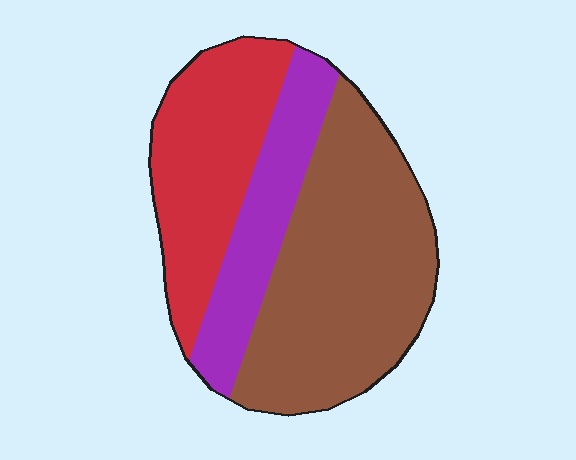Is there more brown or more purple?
Brown.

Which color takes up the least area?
Purple, at roughly 20%.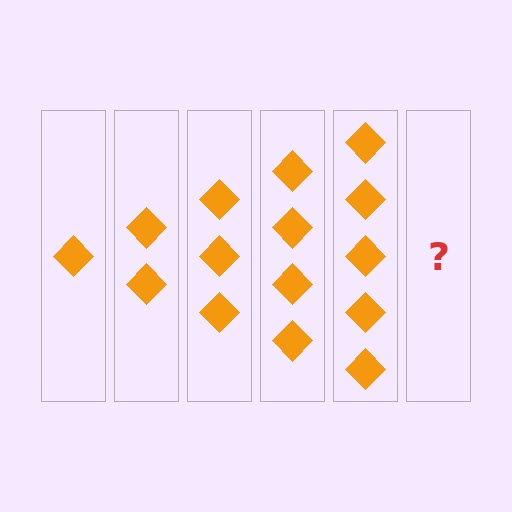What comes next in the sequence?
The next element should be 6 diamonds.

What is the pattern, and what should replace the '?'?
The pattern is that each step adds one more diamond. The '?' should be 6 diamonds.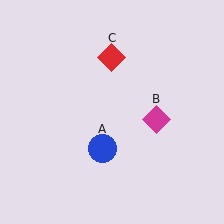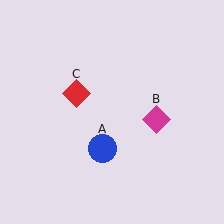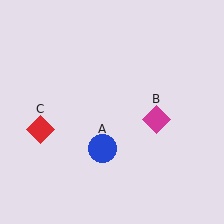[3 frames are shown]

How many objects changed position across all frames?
1 object changed position: red diamond (object C).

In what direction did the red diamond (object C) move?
The red diamond (object C) moved down and to the left.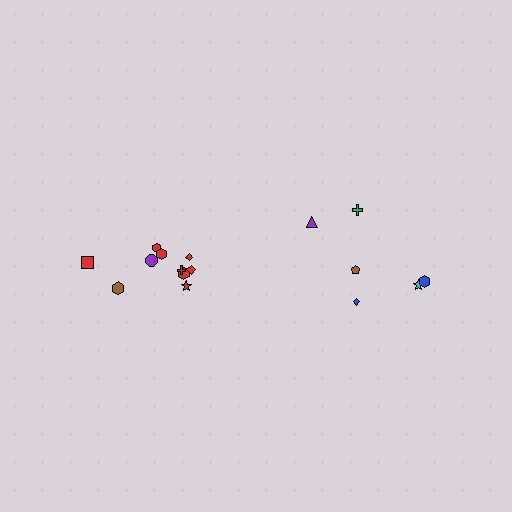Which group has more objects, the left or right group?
The left group.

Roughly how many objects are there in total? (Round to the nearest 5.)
Roughly 15 objects in total.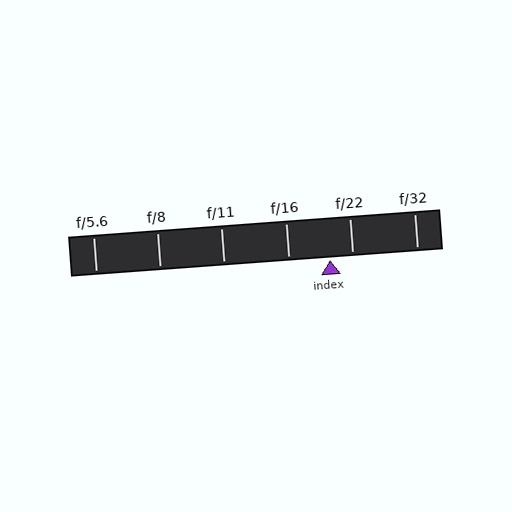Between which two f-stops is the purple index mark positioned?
The index mark is between f/16 and f/22.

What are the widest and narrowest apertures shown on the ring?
The widest aperture shown is f/5.6 and the narrowest is f/32.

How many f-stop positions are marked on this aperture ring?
There are 6 f-stop positions marked.